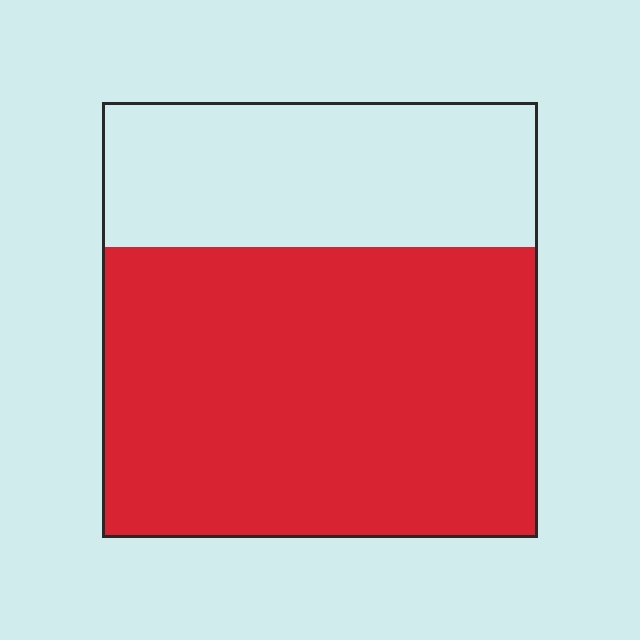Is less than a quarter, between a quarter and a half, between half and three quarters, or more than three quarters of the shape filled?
Between half and three quarters.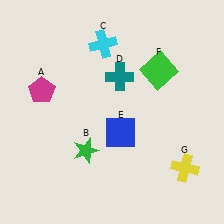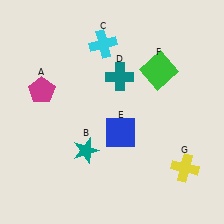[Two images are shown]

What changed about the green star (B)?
In Image 1, B is green. In Image 2, it changed to teal.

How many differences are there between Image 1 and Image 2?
There is 1 difference between the two images.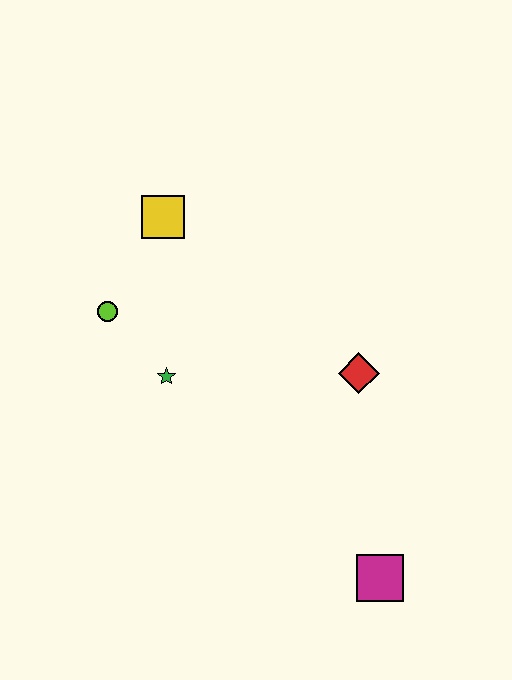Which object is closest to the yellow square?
The lime circle is closest to the yellow square.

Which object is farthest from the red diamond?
The lime circle is farthest from the red diamond.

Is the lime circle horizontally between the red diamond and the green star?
No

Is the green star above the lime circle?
No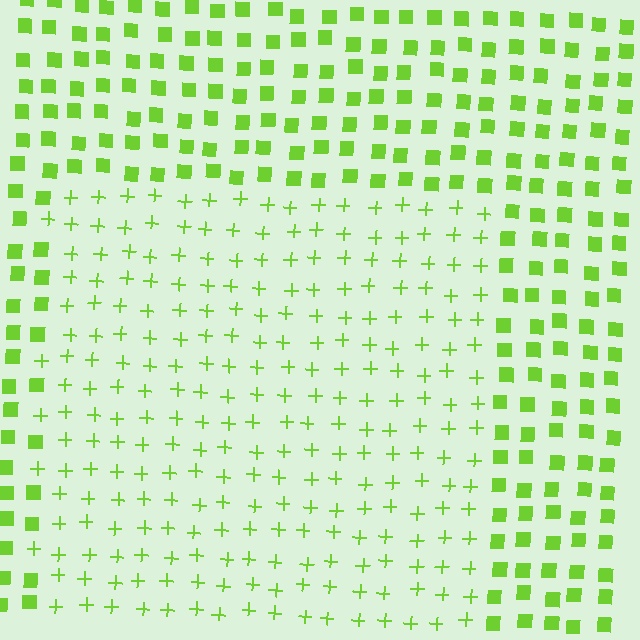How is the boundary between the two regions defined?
The boundary is defined by a change in element shape: plus signs inside vs. squares outside. All elements share the same color and spacing.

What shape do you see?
I see a rectangle.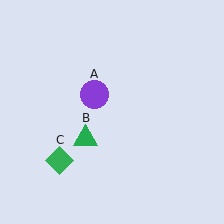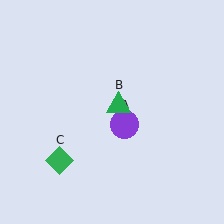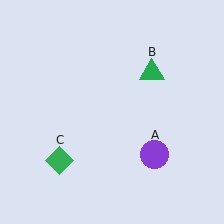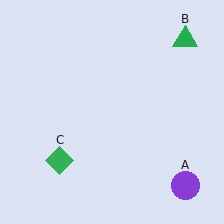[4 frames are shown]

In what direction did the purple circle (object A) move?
The purple circle (object A) moved down and to the right.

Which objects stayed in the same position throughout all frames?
Green diamond (object C) remained stationary.